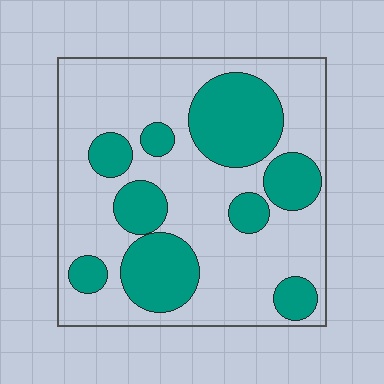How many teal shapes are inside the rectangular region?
9.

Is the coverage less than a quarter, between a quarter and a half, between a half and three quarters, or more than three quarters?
Between a quarter and a half.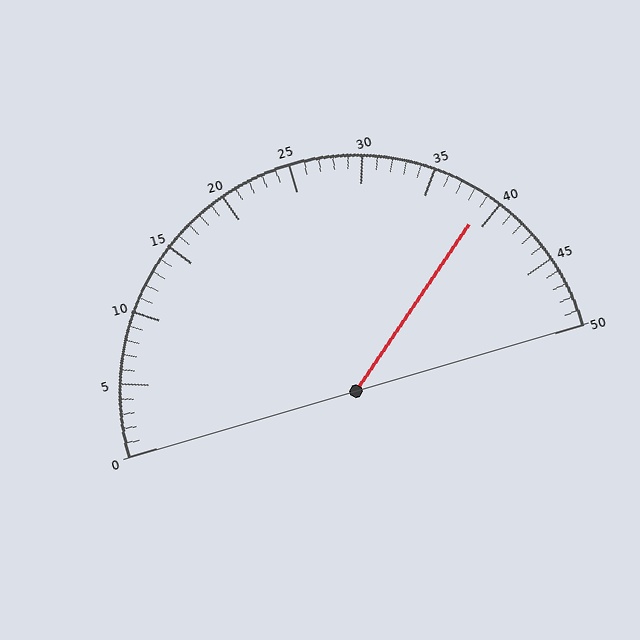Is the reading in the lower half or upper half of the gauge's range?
The reading is in the upper half of the range (0 to 50).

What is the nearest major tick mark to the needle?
The nearest major tick mark is 40.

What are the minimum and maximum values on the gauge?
The gauge ranges from 0 to 50.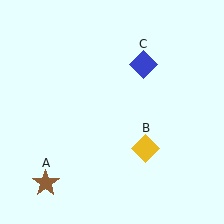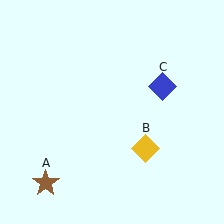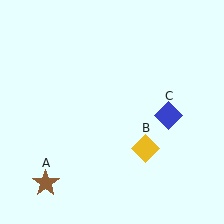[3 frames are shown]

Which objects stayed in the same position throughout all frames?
Brown star (object A) and yellow diamond (object B) remained stationary.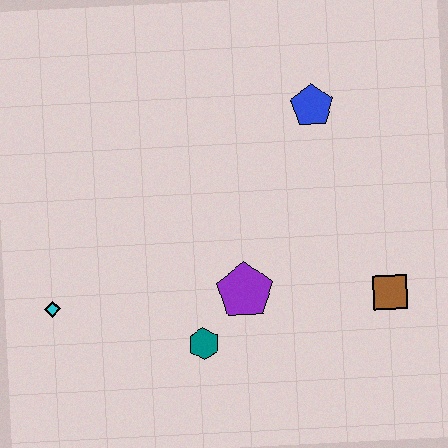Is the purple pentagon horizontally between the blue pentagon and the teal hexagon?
Yes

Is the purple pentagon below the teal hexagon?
No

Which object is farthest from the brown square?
The cyan diamond is farthest from the brown square.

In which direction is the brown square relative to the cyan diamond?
The brown square is to the right of the cyan diamond.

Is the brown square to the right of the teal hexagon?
Yes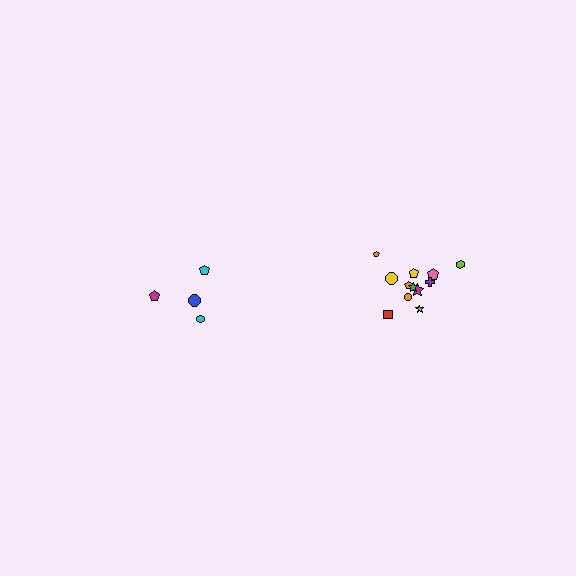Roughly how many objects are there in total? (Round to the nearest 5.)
Roughly 15 objects in total.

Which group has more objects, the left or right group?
The right group.